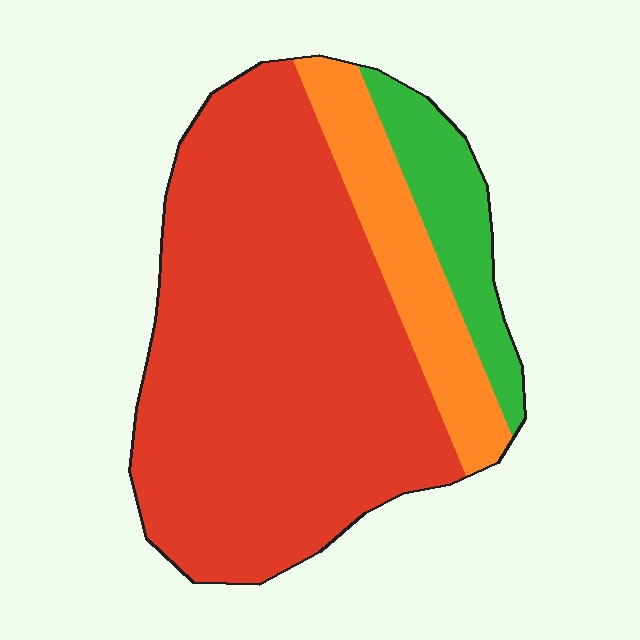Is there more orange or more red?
Red.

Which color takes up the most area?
Red, at roughly 70%.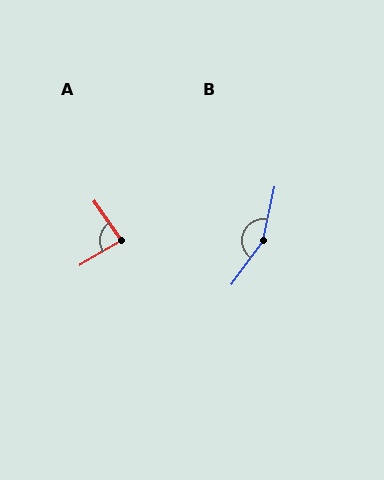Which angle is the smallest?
A, at approximately 86 degrees.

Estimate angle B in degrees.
Approximately 156 degrees.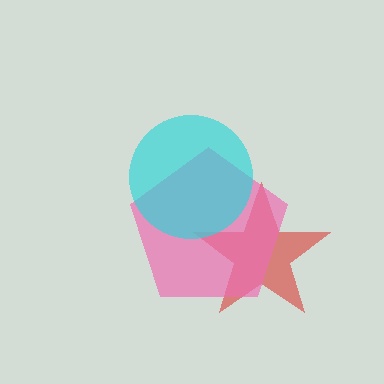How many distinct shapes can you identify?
There are 3 distinct shapes: a red star, a pink pentagon, a cyan circle.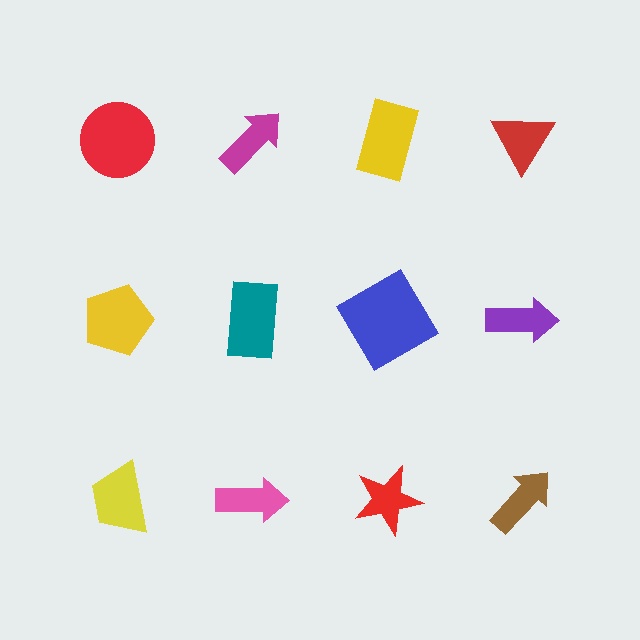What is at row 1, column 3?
A yellow rectangle.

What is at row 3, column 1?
A yellow trapezoid.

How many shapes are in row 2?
4 shapes.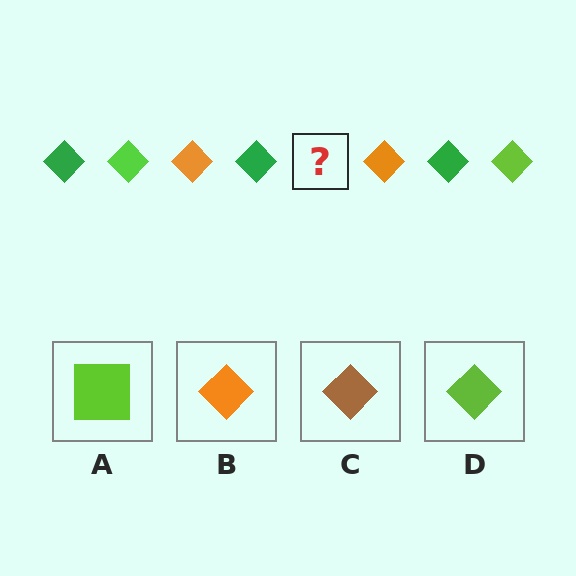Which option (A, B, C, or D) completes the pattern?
D.